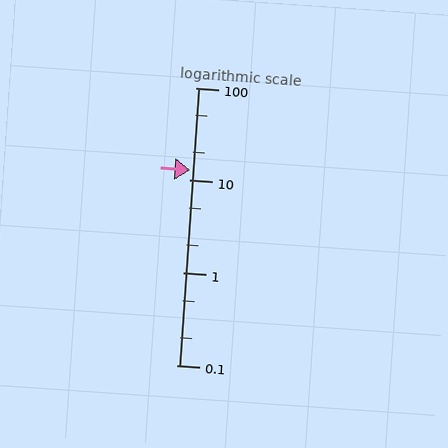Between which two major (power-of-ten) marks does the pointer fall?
The pointer is between 10 and 100.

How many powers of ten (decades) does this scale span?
The scale spans 3 decades, from 0.1 to 100.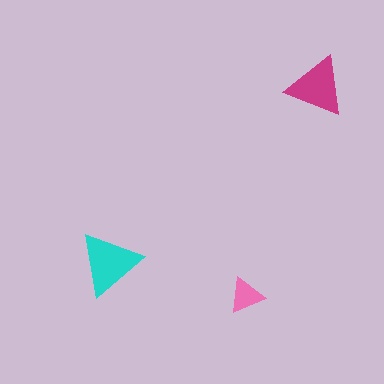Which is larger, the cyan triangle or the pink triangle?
The cyan one.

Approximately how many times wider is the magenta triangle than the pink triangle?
About 1.5 times wider.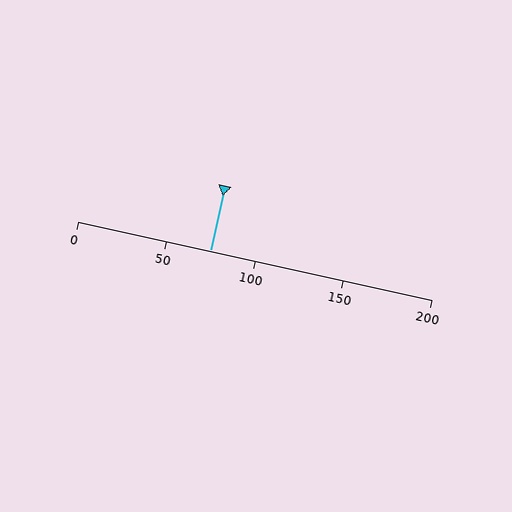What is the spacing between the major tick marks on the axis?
The major ticks are spaced 50 apart.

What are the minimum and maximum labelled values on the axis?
The axis runs from 0 to 200.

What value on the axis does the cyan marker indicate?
The marker indicates approximately 75.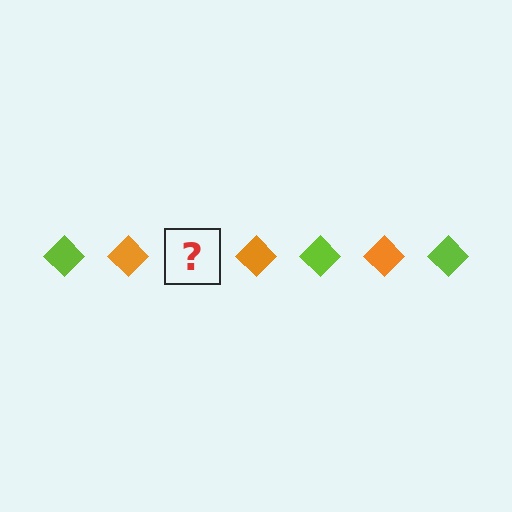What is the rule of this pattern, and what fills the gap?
The rule is that the pattern cycles through lime, orange diamonds. The gap should be filled with a lime diamond.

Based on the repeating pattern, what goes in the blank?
The blank should be a lime diamond.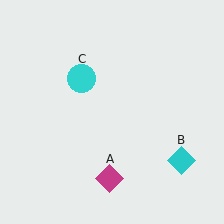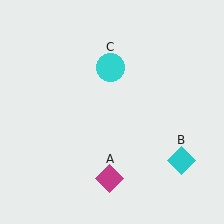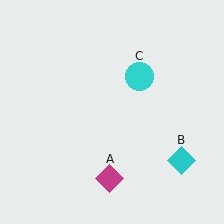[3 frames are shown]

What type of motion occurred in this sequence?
The cyan circle (object C) rotated clockwise around the center of the scene.